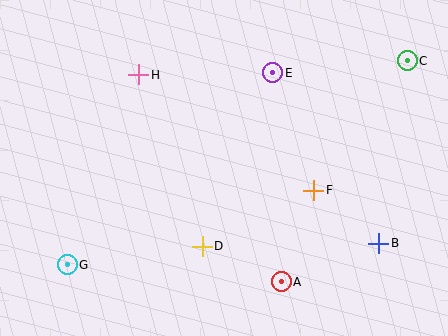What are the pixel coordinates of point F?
Point F is at (314, 190).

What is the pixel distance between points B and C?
The distance between B and C is 185 pixels.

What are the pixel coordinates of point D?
Point D is at (202, 246).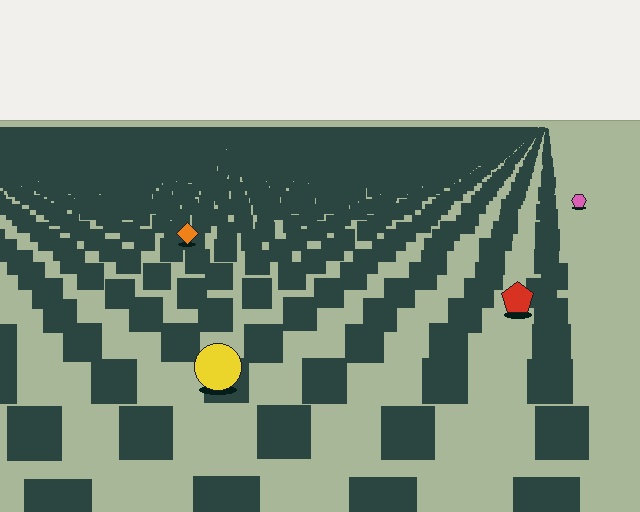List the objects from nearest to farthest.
From nearest to farthest: the yellow circle, the red pentagon, the orange diamond, the pink hexagon.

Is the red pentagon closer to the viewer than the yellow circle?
No. The yellow circle is closer — you can tell from the texture gradient: the ground texture is coarser near it.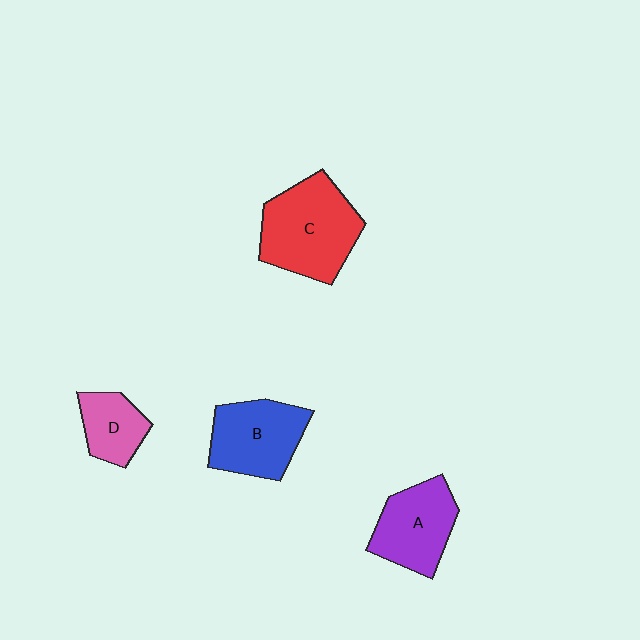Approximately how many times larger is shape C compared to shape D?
Approximately 2.1 times.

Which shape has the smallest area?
Shape D (pink).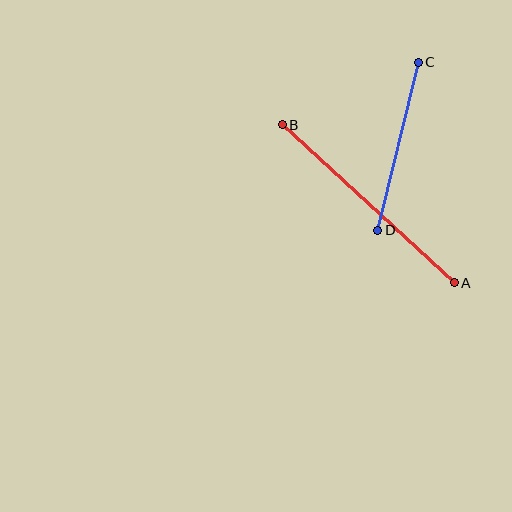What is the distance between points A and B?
The distance is approximately 234 pixels.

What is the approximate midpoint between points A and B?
The midpoint is at approximately (368, 204) pixels.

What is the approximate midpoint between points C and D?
The midpoint is at approximately (398, 146) pixels.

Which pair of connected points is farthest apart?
Points A and B are farthest apart.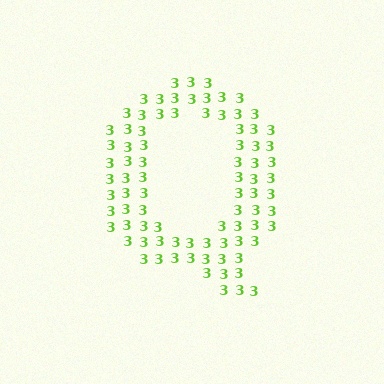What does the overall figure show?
The overall figure shows the letter Q.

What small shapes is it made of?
It is made of small digit 3's.